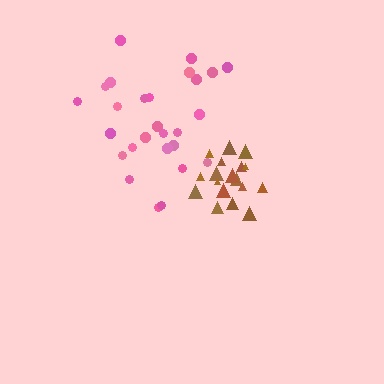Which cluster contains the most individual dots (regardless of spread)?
Pink (27).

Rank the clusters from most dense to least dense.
brown, pink.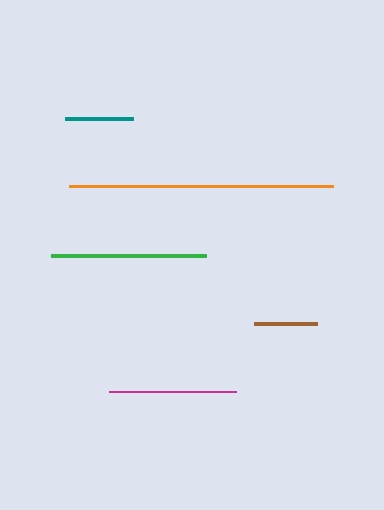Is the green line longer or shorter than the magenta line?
The green line is longer than the magenta line.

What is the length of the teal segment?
The teal segment is approximately 68 pixels long.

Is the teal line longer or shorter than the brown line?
The teal line is longer than the brown line.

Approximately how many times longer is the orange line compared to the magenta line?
The orange line is approximately 2.1 times the length of the magenta line.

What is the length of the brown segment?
The brown segment is approximately 62 pixels long.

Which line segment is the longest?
The orange line is the longest at approximately 264 pixels.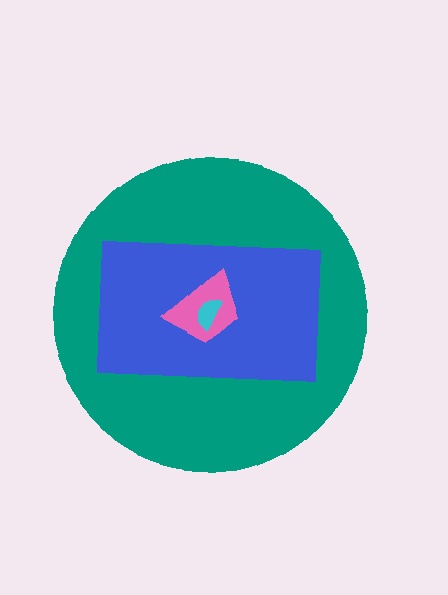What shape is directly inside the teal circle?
The blue rectangle.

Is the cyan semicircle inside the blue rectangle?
Yes.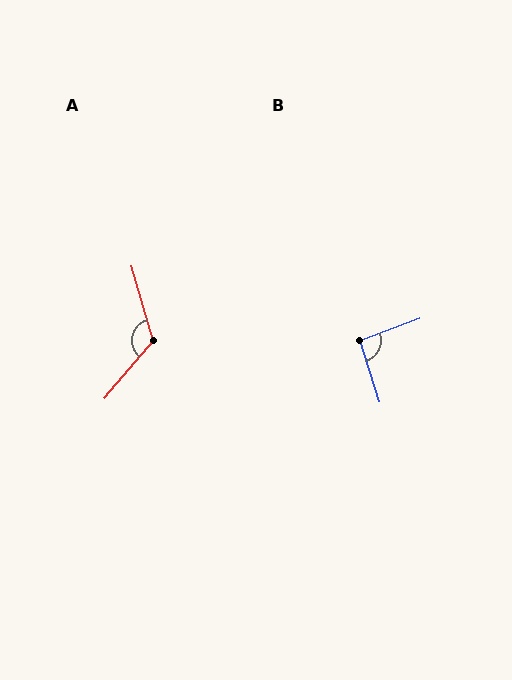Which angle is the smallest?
B, at approximately 94 degrees.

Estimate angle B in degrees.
Approximately 94 degrees.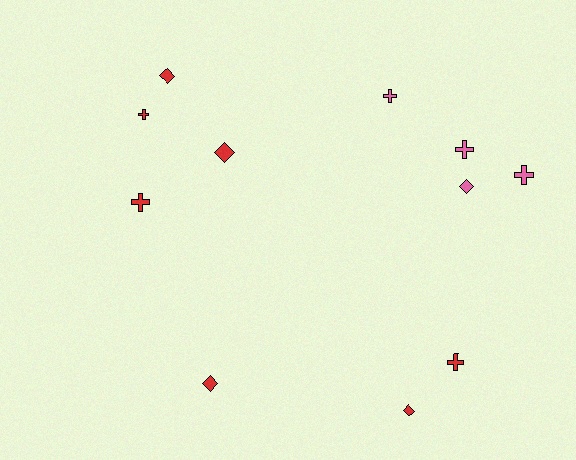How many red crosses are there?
There are 3 red crosses.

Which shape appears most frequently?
Cross, with 6 objects.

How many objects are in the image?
There are 11 objects.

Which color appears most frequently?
Red, with 7 objects.